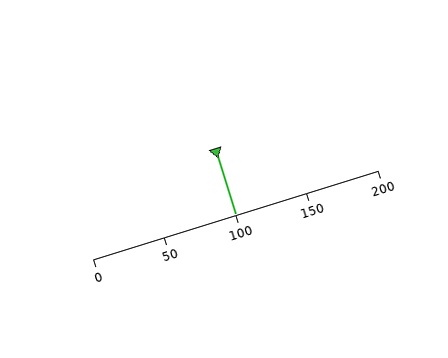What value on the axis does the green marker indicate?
The marker indicates approximately 100.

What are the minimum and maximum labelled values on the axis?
The axis runs from 0 to 200.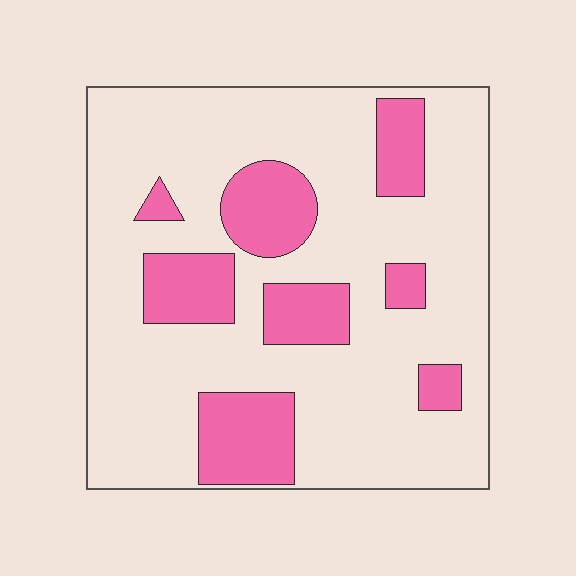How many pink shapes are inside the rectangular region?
8.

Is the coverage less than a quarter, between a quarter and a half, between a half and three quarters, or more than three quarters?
Less than a quarter.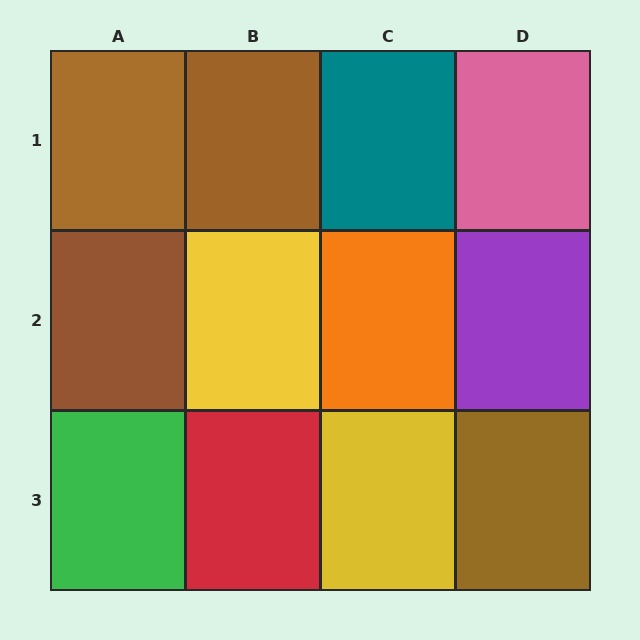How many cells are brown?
4 cells are brown.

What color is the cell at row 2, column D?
Purple.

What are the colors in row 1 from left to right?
Brown, brown, teal, pink.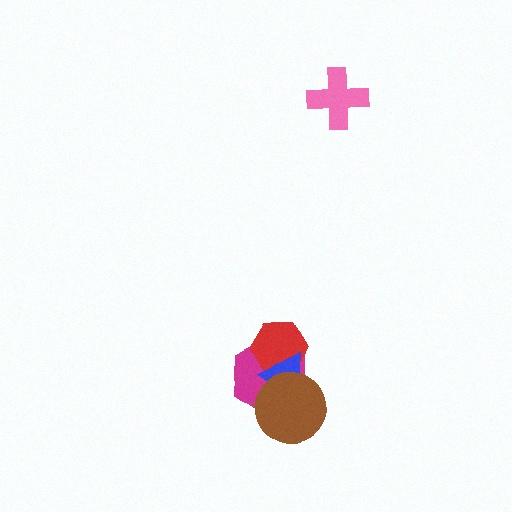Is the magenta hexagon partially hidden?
Yes, it is partially covered by another shape.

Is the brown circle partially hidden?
No, no other shape covers it.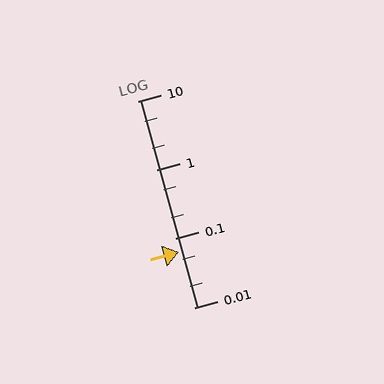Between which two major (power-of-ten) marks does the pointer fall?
The pointer is between 0.01 and 0.1.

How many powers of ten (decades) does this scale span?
The scale spans 3 decades, from 0.01 to 10.